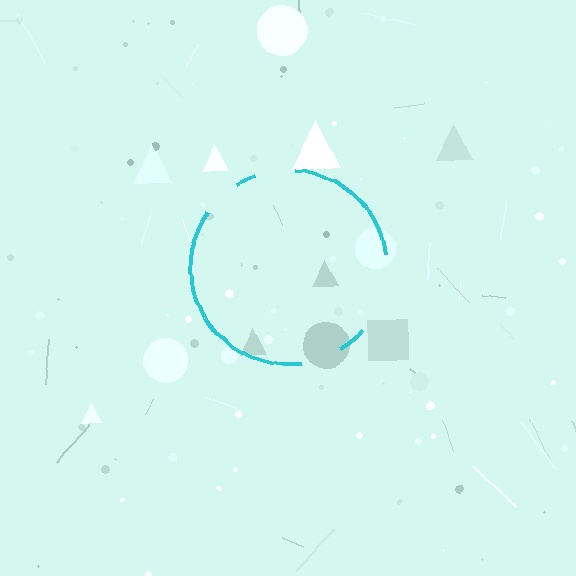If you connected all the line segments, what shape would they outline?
They would outline a circle.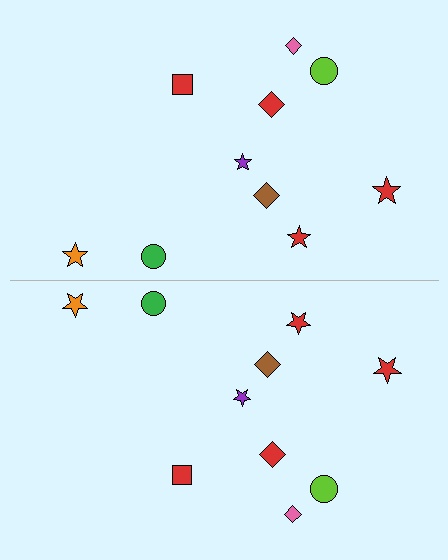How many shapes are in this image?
There are 20 shapes in this image.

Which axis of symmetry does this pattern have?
The pattern has a horizontal axis of symmetry running through the center of the image.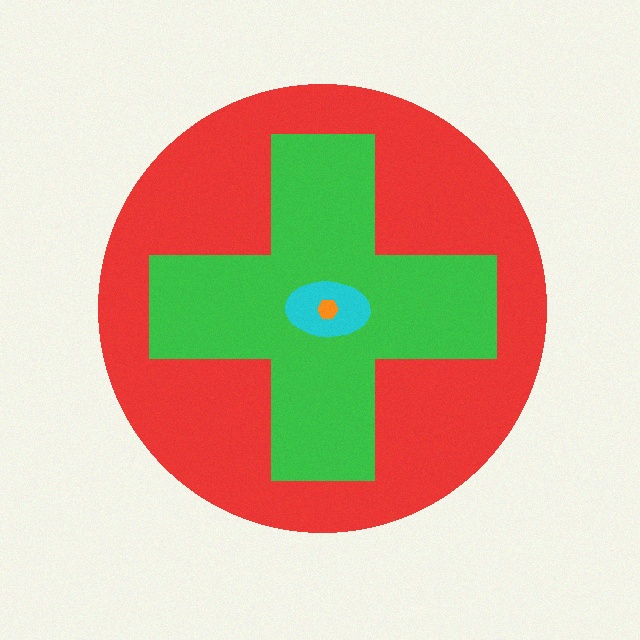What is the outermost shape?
The red circle.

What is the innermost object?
The orange hexagon.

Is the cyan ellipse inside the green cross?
Yes.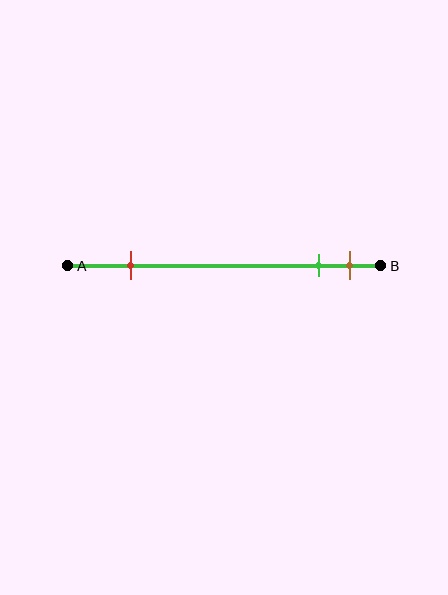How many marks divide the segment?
There are 3 marks dividing the segment.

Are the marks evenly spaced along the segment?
No, the marks are not evenly spaced.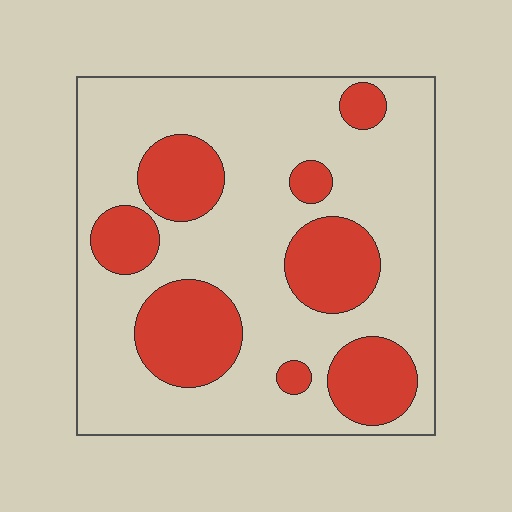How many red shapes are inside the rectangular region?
8.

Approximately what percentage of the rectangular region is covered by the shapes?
Approximately 30%.